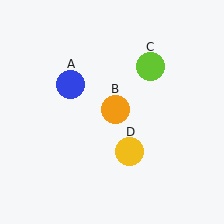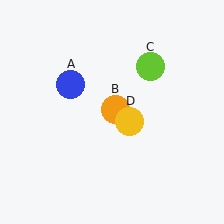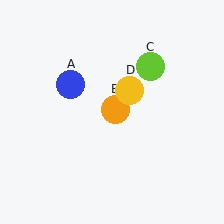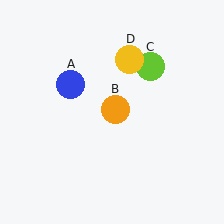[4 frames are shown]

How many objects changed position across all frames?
1 object changed position: yellow circle (object D).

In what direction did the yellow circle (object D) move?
The yellow circle (object D) moved up.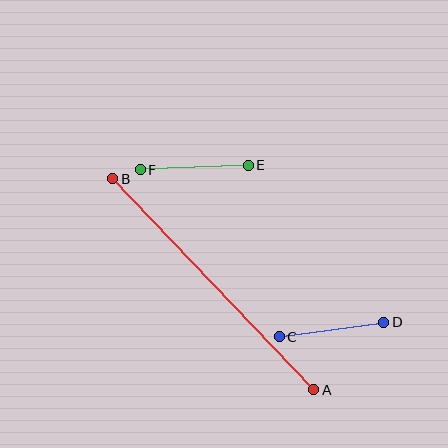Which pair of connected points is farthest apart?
Points A and B are farthest apart.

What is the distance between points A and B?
The distance is approximately 291 pixels.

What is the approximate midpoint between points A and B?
The midpoint is at approximately (213, 284) pixels.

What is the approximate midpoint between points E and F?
The midpoint is at approximately (194, 168) pixels.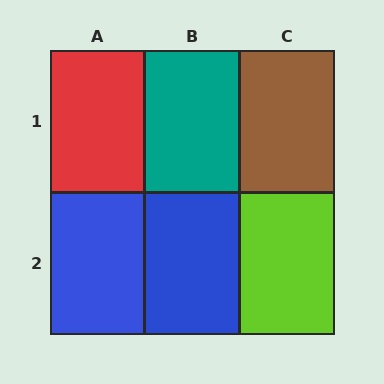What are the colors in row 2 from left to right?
Blue, blue, lime.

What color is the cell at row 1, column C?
Brown.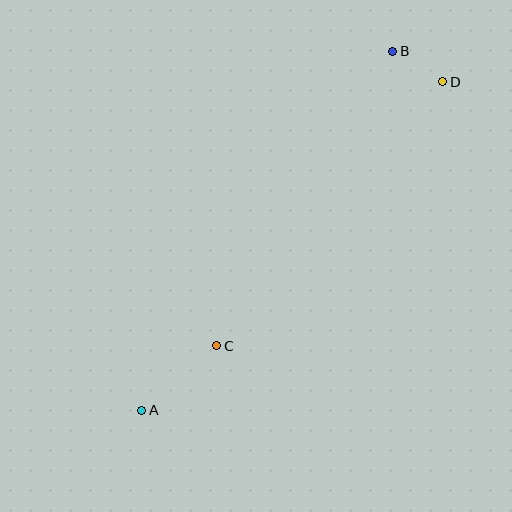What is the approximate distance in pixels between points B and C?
The distance between B and C is approximately 343 pixels.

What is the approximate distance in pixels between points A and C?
The distance between A and C is approximately 99 pixels.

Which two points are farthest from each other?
Points A and D are farthest from each other.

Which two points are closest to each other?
Points B and D are closest to each other.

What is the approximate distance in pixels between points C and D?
The distance between C and D is approximately 347 pixels.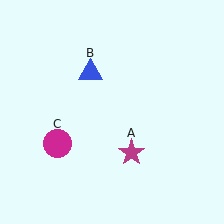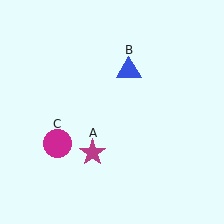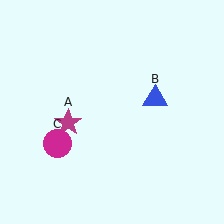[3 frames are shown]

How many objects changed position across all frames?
2 objects changed position: magenta star (object A), blue triangle (object B).